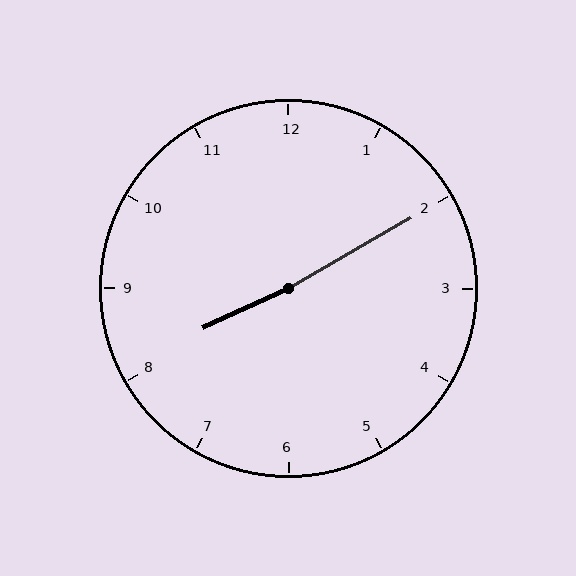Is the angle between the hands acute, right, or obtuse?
It is obtuse.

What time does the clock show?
8:10.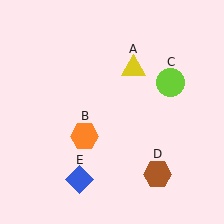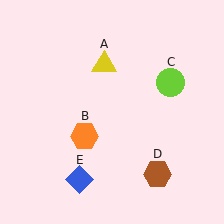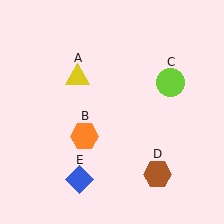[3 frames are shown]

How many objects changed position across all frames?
1 object changed position: yellow triangle (object A).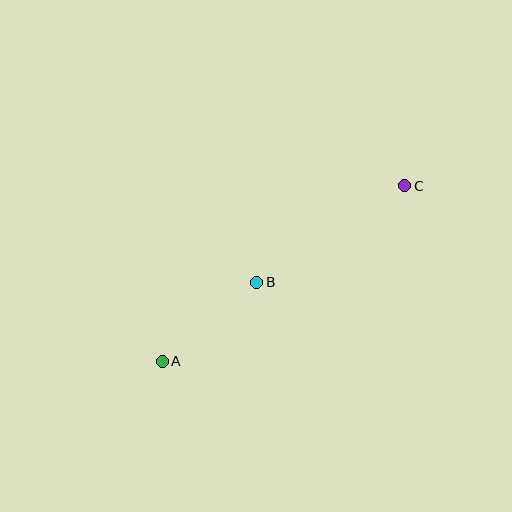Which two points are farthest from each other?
Points A and C are farthest from each other.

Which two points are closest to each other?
Points A and B are closest to each other.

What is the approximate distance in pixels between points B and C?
The distance between B and C is approximately 176 pixels.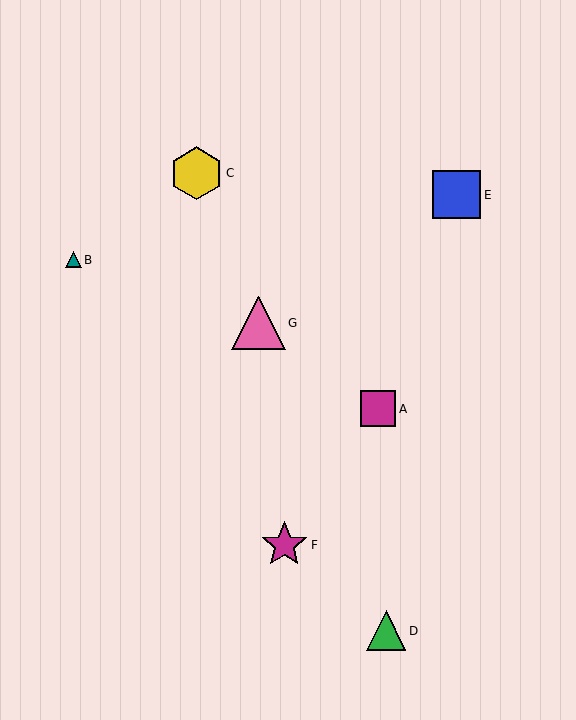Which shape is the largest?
The pink triangle (labeled G) is the largest.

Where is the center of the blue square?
The center of the blue square is at (457, 195).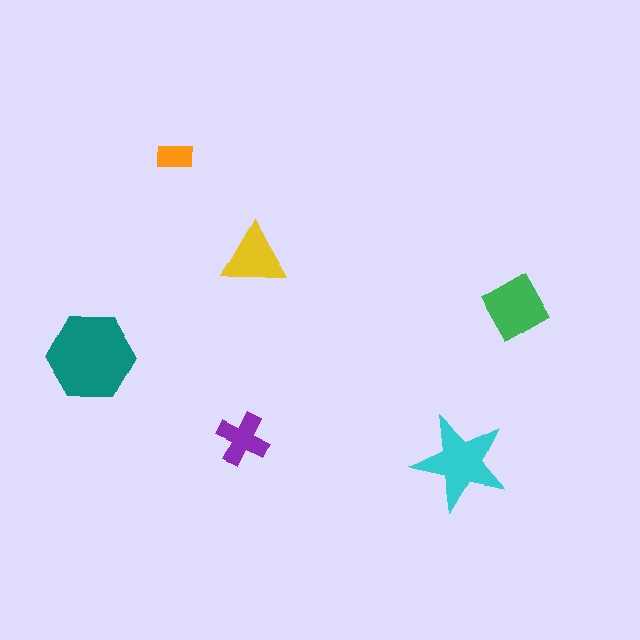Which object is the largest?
The teal hexagon.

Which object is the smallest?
The orange rectangle.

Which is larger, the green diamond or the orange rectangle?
The green diamond.